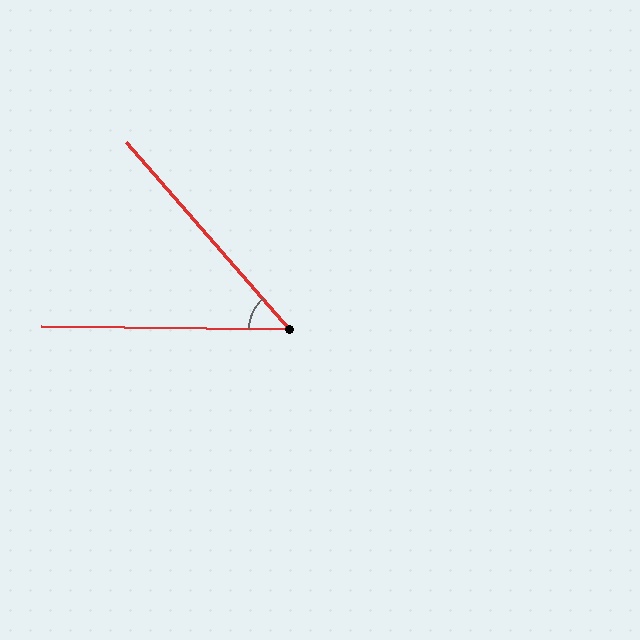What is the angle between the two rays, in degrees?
Approximately 48 degrees.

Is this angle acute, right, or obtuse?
It is acute.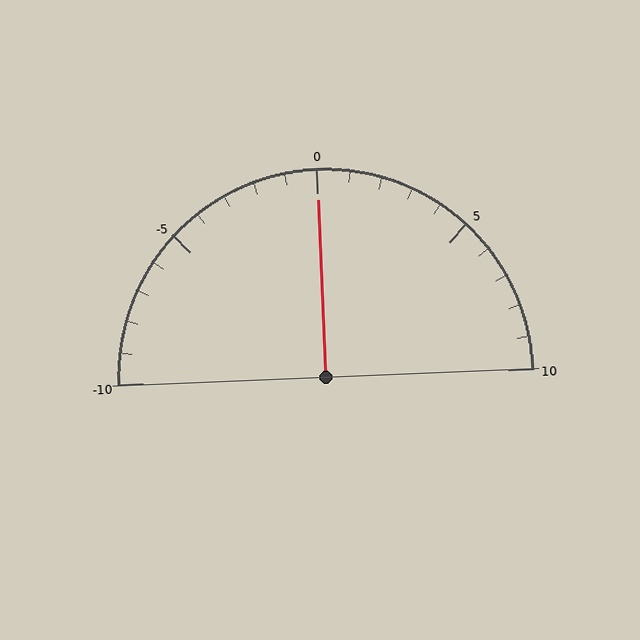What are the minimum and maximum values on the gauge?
The gauge ranges from -10 to 10.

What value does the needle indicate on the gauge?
The needle indicates approximately 0.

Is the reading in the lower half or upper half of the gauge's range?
The reading is in the upper half of the range (-10 to 10).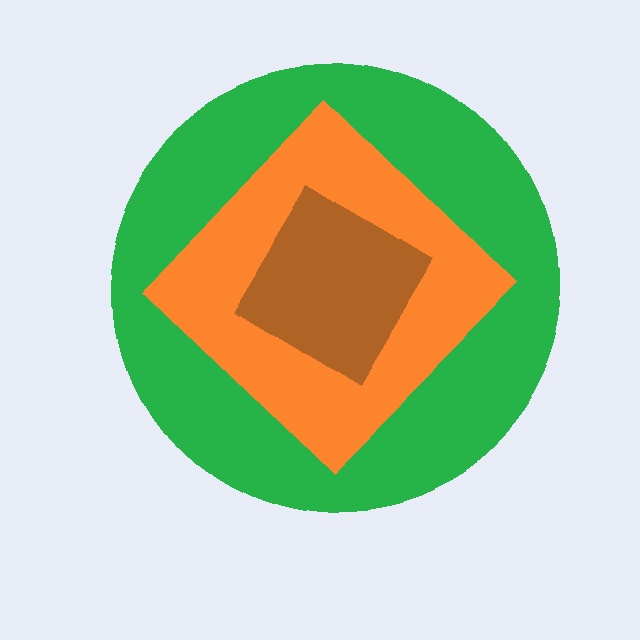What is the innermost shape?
The brown diamond.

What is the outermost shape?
The green circle.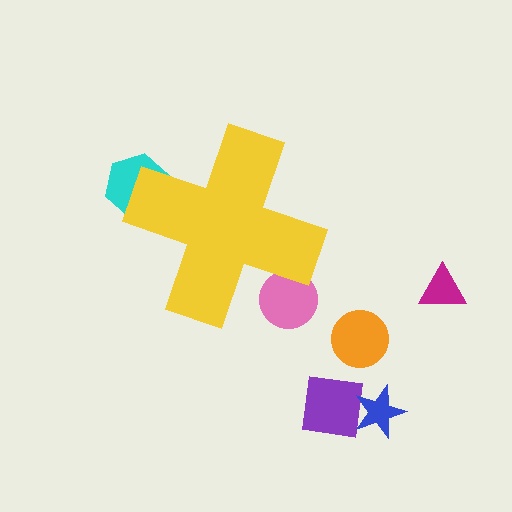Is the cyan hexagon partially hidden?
Yes, the cyan hexagon is partially hidden behind the yellow cross.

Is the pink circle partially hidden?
Yes, the pink circle is partially hidden behind the yellow cross.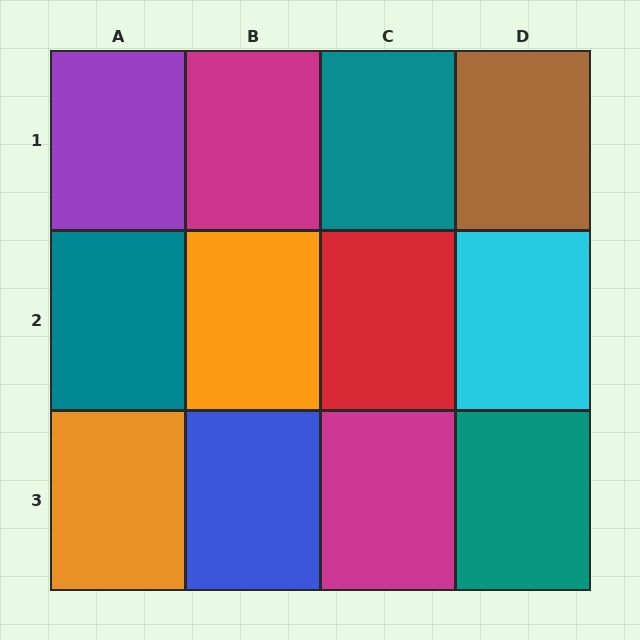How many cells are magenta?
2 cells are magenta.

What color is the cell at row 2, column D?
Cyan.